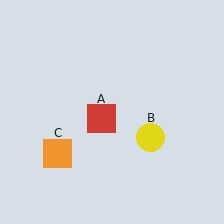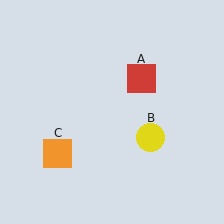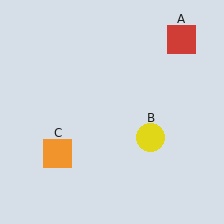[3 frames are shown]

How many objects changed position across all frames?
1 object changed position: red square (object A).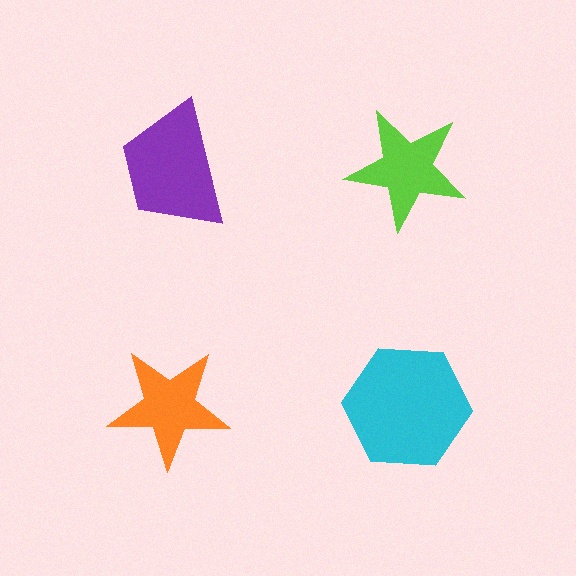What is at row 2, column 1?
An orange star.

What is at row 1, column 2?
A lime star.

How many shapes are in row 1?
2 shapes.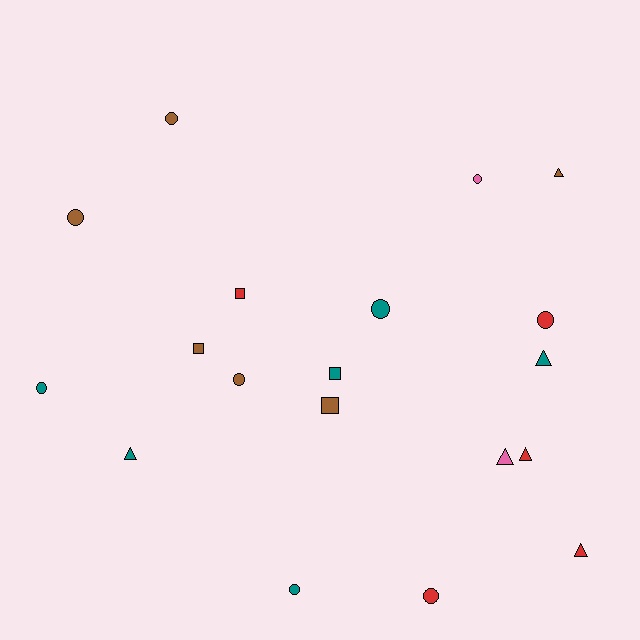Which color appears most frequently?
Brown, with 6 objects.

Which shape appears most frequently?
Circle, with 9 objects.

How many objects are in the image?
There are 19 objects.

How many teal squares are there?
There is 1 teal square.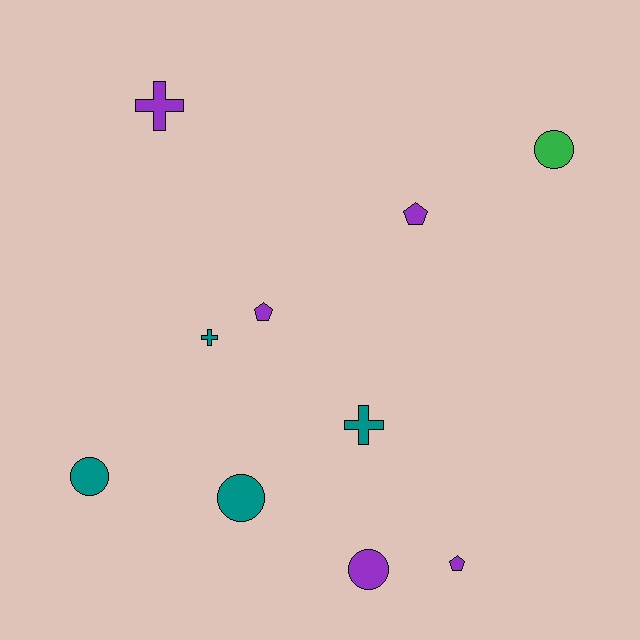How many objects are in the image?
There are 10 objects.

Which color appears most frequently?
Purple, with 5 objects.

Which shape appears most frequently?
Circle, with 4 objects.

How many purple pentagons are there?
There are 3 purple pentagons.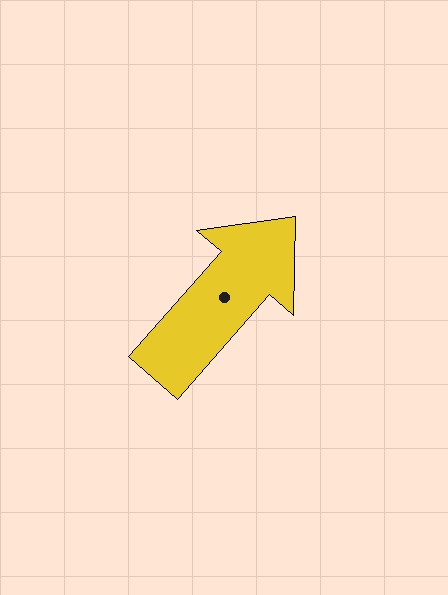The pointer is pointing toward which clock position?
Roughly 1 o'clock.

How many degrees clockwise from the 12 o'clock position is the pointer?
Approximately 41 degrees.